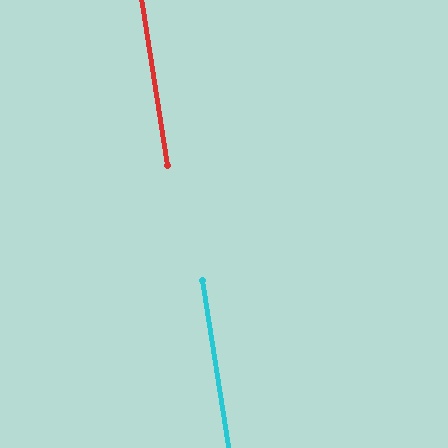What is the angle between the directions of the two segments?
Approximately 0 degrees.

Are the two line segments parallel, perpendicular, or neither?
Parallel — their directions differ by only 0.2°.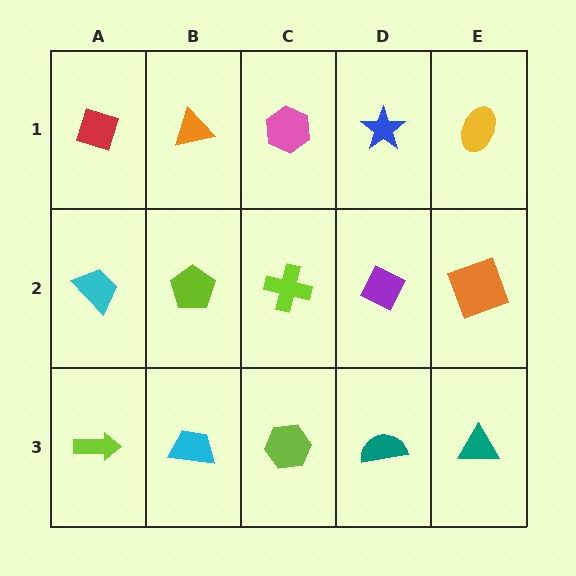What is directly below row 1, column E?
An orange square.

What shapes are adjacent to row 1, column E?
An orange square (row 2, column E), a blue star (row 1, column D).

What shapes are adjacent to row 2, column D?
A blue star (row 1, column D), a teal semicircle (row 3, column D), a lime cross (row 2, column C), an orange square (row 2, column E).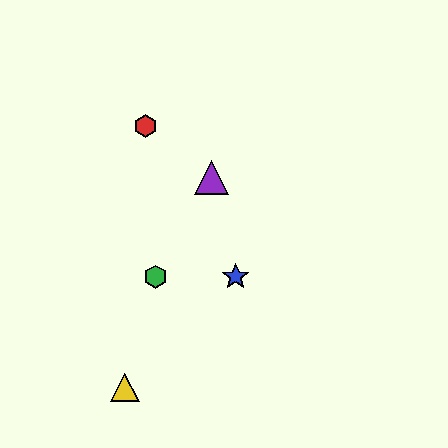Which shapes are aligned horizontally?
The blue star, the green hexagon are aligned horizontally.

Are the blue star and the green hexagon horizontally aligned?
Yes, both are at y≈277.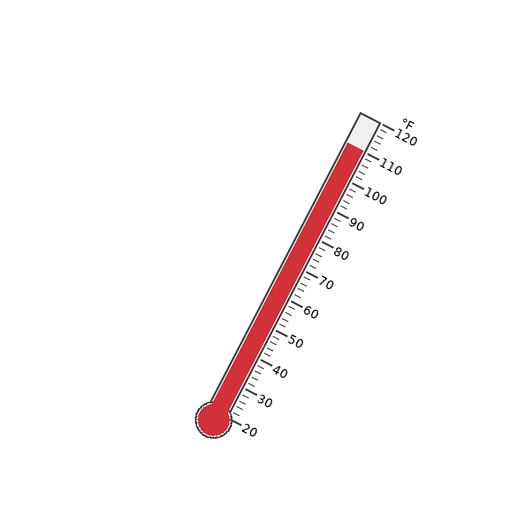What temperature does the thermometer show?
The thermometer shows approximately 110°F.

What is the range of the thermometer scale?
The thermometer scale ranges from 20°F to 120°F.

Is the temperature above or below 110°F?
The temperature is at 110°F.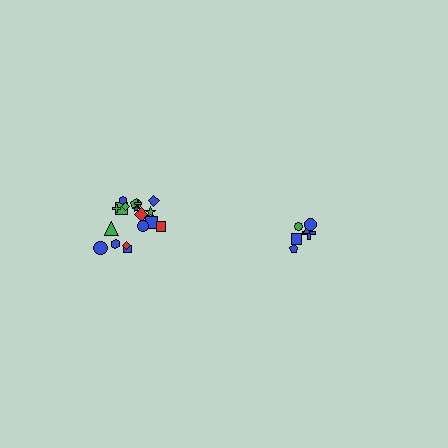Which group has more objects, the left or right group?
The left group.